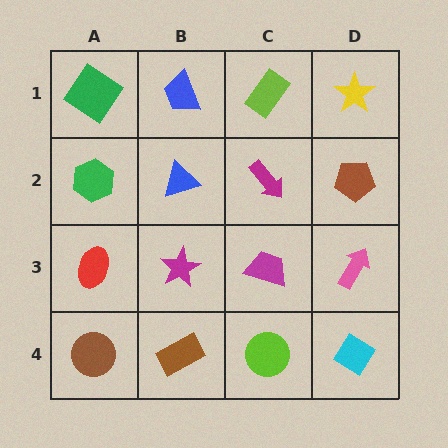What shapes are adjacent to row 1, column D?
A brown pentagon (row 2, column D), a lime rectangle (row 1, column C).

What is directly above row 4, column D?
A pink arrow.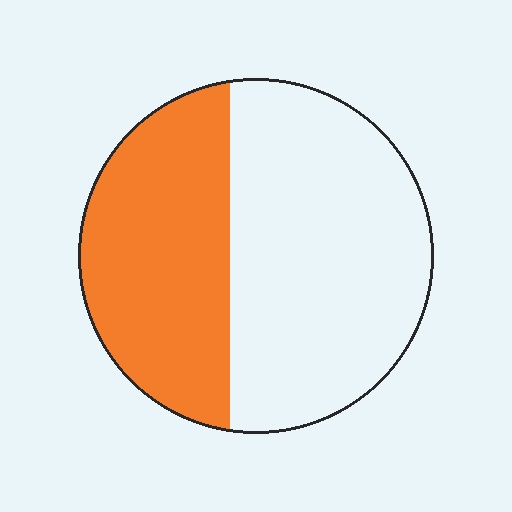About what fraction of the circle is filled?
About two fifths (2/5).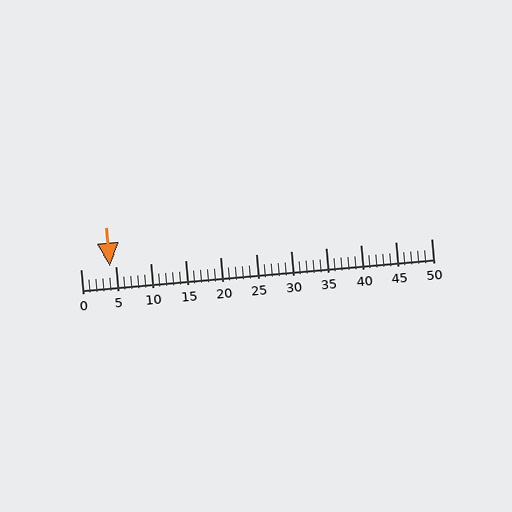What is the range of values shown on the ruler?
The ruler shows values from 0 to 50.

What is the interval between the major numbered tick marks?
The major tick marks are spaced 5 units apart.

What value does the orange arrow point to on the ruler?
The orange arrow points to approximately 4.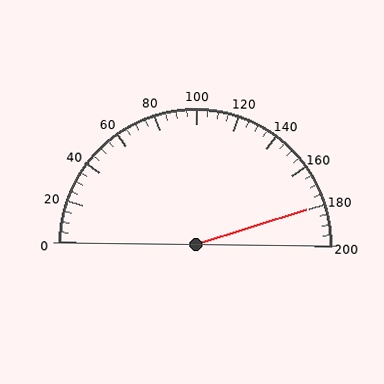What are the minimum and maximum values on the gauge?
The gauge ranges from 0 to 200.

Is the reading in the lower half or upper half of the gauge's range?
The reading is in the upper half of the range (0 to 200).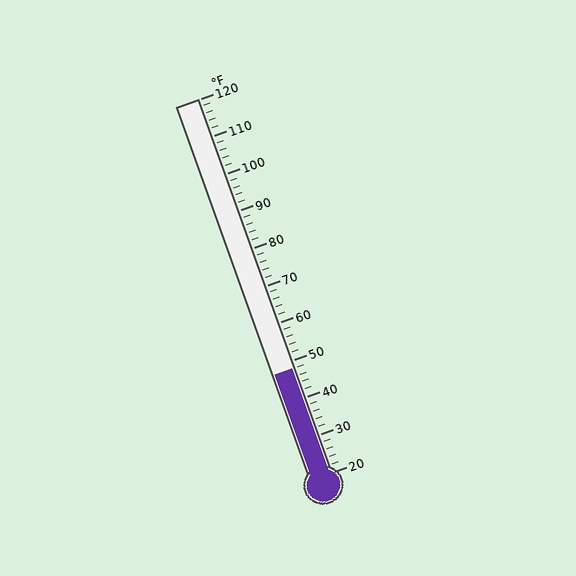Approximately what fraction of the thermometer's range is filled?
The thermometer is filled to approximately 30% of its range.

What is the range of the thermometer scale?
The thermometer scale ranges from 20°F to 120°F.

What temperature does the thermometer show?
The thermometer shows approximately 48°F.